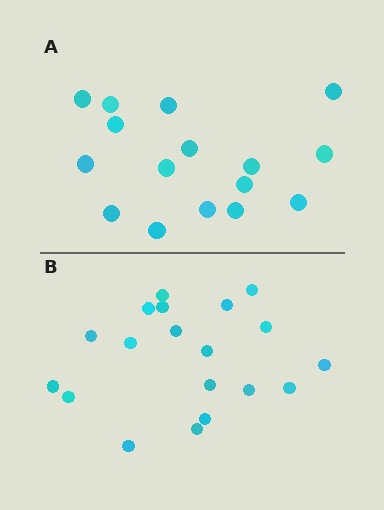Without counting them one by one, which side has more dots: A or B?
Region B (the bottom region) has more dots.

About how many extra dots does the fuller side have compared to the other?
Region B has just a few more — roughly 2 or 3 more dots than region A.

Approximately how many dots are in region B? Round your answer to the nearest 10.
About 20 dots. (The exact count is 19, which rounds to 20.)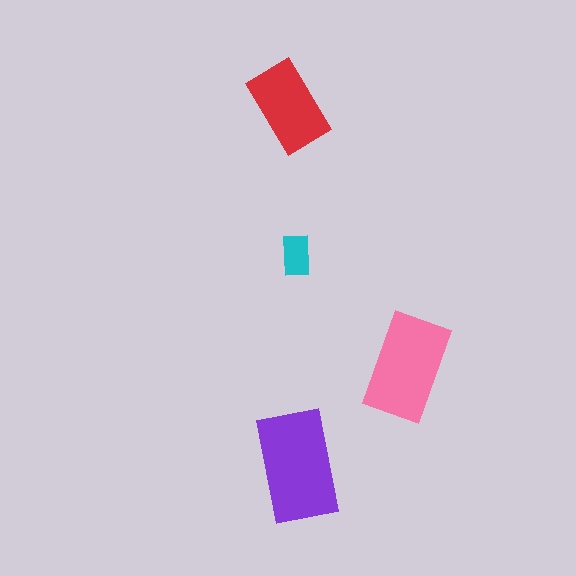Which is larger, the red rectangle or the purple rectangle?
The purple one.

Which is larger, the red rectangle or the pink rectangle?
The pink one.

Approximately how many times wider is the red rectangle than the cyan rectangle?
About 2 times wider.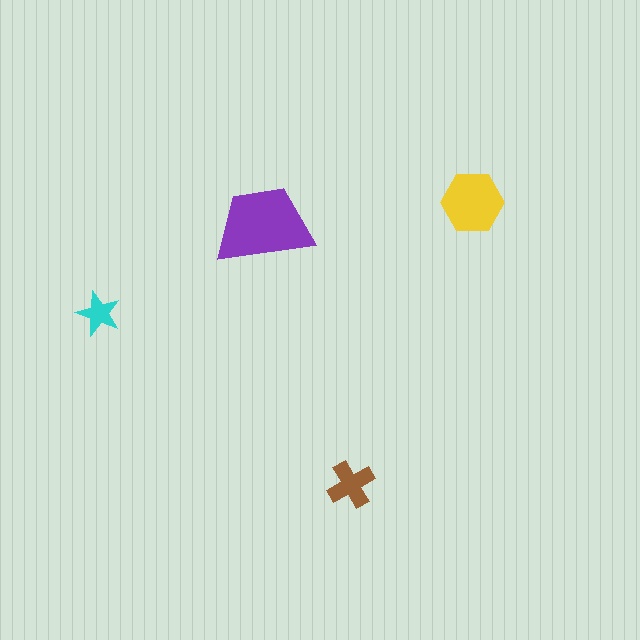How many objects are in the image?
There are 4 objects in the image.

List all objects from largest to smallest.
The purple trapezoid, the yellow hexagon, the brown cross, the cyan star.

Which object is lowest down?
The brown cross is bottommost.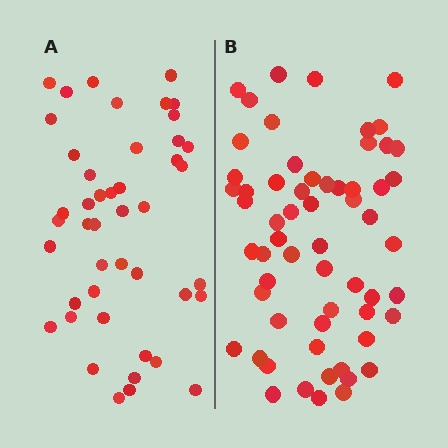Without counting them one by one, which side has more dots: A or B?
Region B (the right region) has more dots.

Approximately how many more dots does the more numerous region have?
Region B has approximately 15 more dots than region A.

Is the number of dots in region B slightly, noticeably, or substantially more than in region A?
Region B has noticeably more, but not dramatically so. The ratio is roughly 1.3 to 1.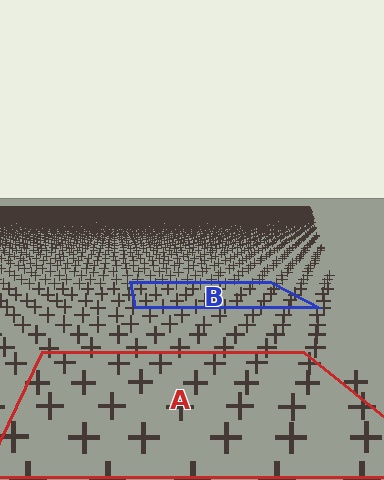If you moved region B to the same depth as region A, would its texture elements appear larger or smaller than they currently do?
They would appear larger. At a closer depth, the same texture elements are projected at a bigger on-screen size.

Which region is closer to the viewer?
Region A is closer. The texture elements there are larger and more spread out.